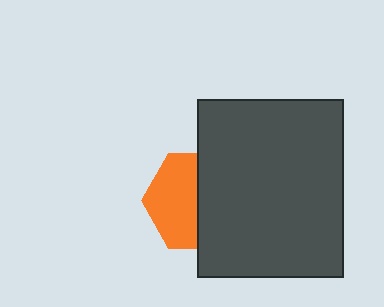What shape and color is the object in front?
The object in front is a dark gray rectangle.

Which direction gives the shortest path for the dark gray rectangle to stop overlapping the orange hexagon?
Moving right gives the shortest separation.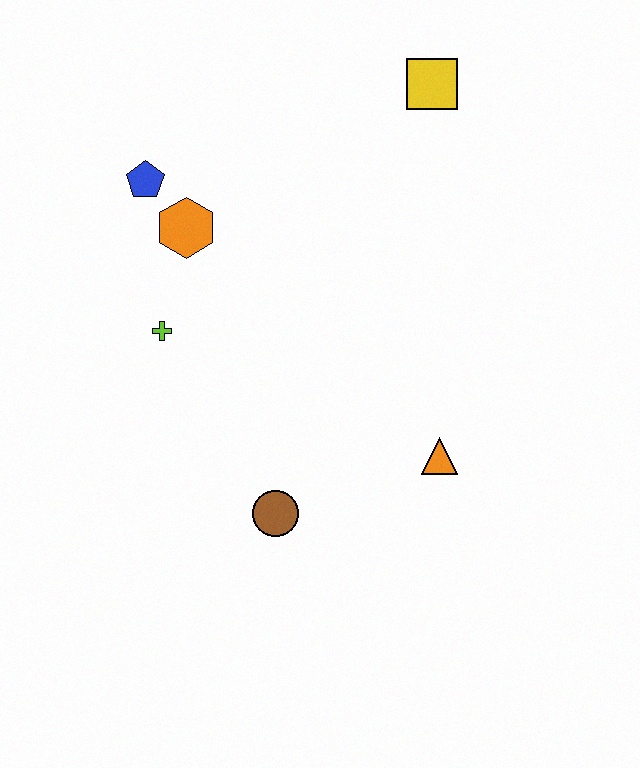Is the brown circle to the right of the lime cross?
Yes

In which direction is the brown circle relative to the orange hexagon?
The brown circle is below the orange hexagon.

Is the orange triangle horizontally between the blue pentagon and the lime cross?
No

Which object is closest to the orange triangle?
The brown circle is closest to the orange triangle.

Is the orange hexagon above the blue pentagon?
No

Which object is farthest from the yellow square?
The brown circle is farthest from the yellow square.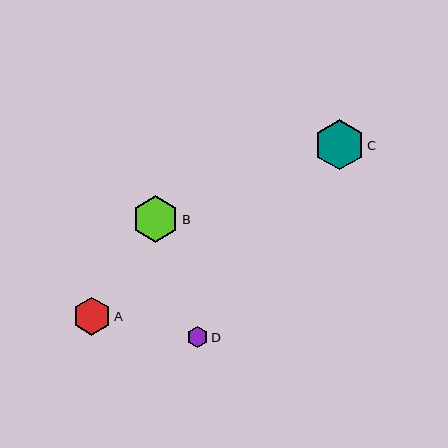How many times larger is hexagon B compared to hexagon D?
Hexagon B is approximately 2.2 times the size of hexagon D.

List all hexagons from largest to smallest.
From largest to smallest: C, B, A, D.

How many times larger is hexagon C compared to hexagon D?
Hexagon C is approximately 2.4 times the size of hexagon D.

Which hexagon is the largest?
Hexagon C is the largest with a size of approximately 50 pixels.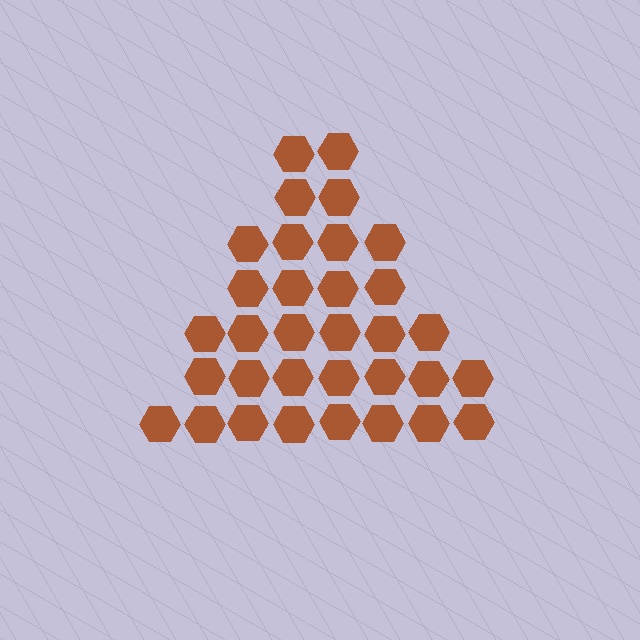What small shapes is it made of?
It is made of small hexagons.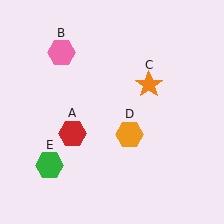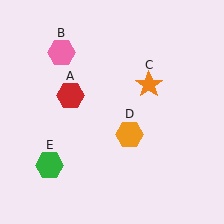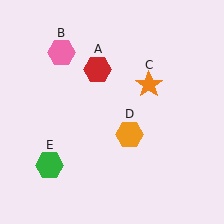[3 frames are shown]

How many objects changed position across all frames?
1 object changed position: red hexagon (object A).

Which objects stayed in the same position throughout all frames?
Pink hexagon (object B) and orange star (object C) and orange hexagon (object D) and green hexagon (object E) remained stationary.